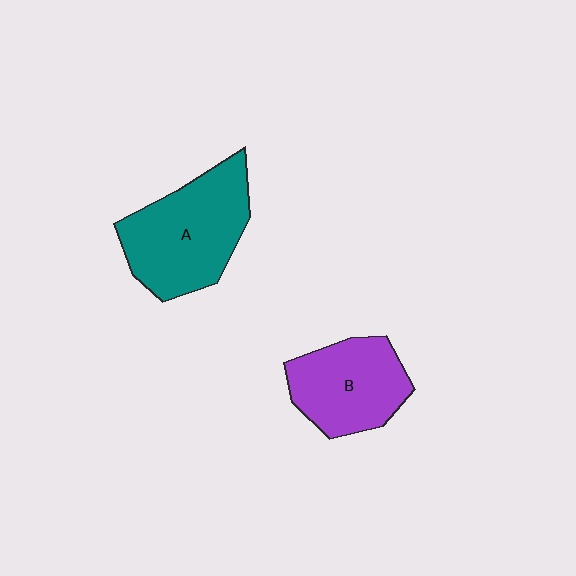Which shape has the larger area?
Shape A (teal).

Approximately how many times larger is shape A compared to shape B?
Approximately 1.3 times.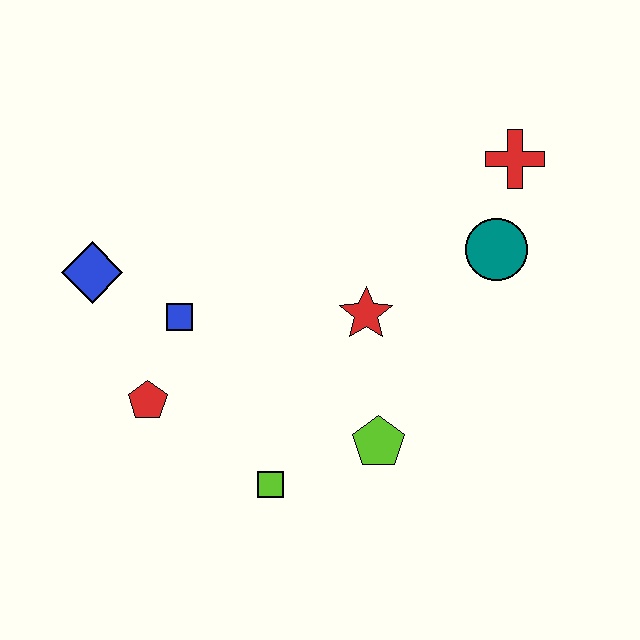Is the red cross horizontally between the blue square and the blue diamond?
No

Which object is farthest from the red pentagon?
The red cross is farthest from the red pentagon.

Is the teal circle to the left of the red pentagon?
No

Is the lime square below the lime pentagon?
Yes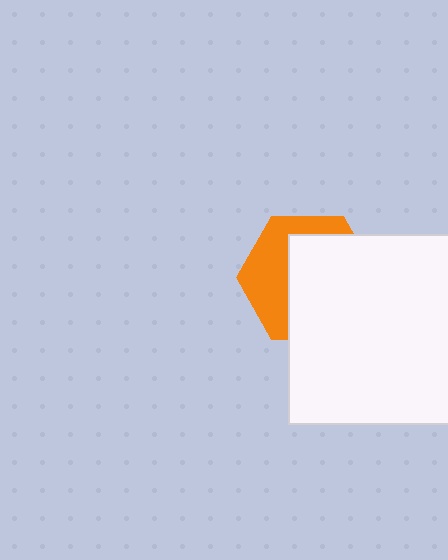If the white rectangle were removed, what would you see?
You would see the complete orange hexagon.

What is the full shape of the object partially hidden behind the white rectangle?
The partially hidden object is an orange hexagon.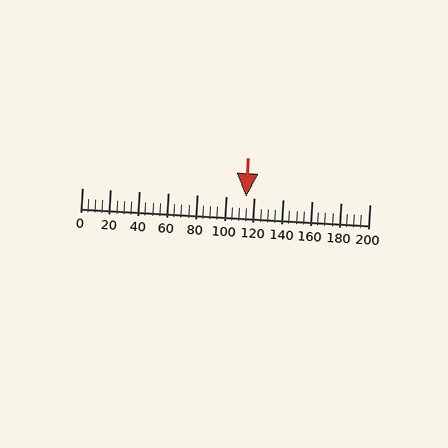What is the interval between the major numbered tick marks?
The major tick marks are spaced 20 units apart.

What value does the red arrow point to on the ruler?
The red arrow points to approximately 114.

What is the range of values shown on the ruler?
The ruler shows values from 0 to 200.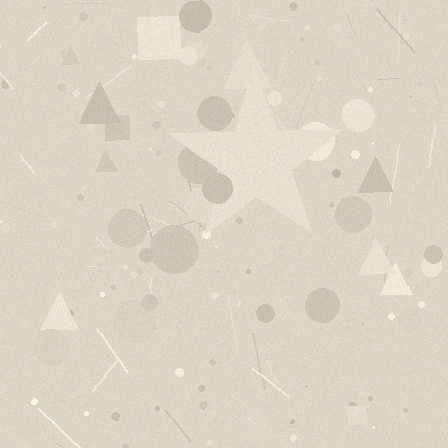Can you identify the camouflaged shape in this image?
The camouflaged shape is a star.